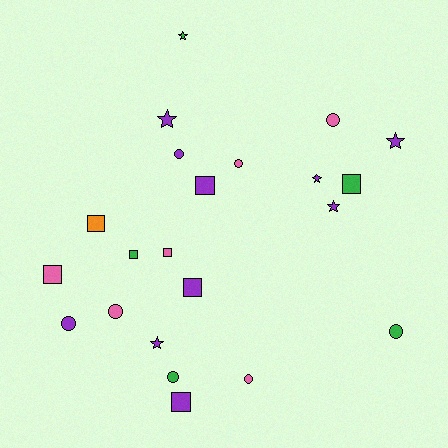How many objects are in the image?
There are 22 objects.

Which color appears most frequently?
Purple, with 10 objects.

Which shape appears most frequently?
Square, with 8 objects.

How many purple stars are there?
There are 5 purple stars.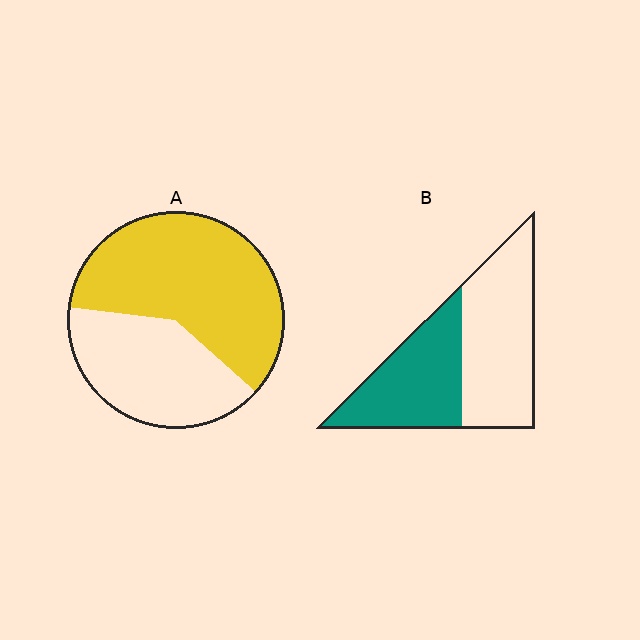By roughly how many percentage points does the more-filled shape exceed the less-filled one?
By roughly 15 percentage points (A over B).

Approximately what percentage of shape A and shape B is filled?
A is approximately 60% and B is approximately 45%.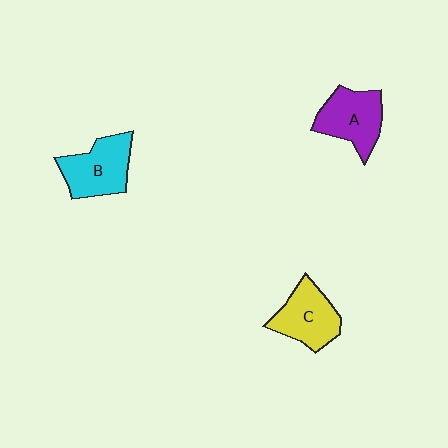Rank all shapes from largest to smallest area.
From largest to smallest: B (cyan), A (purple), C (yellow).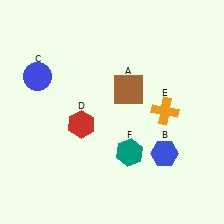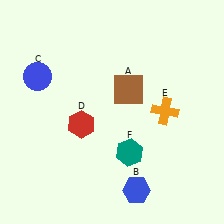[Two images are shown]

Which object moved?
The blue hexagon (B) moved down.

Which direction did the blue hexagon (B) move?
The blue hexagon (B) moved down.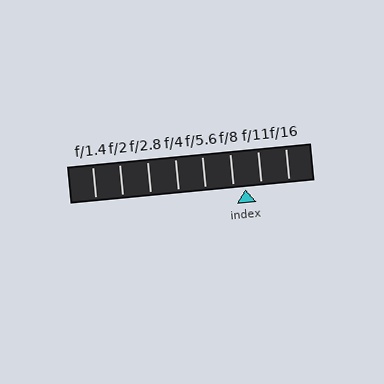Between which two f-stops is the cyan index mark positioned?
The index mark is between f/8 and f/11.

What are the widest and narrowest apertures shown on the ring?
The widest aperture shown is f/1.4 and the narrowest is f/16.